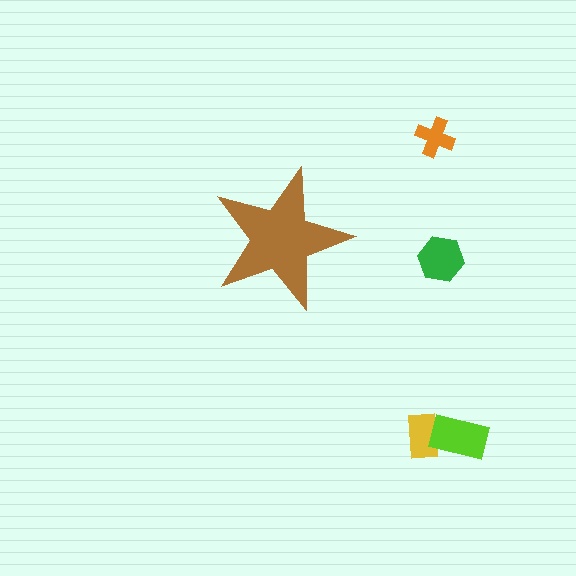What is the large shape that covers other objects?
A brown star.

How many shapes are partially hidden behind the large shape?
0 shapes are partially hidden.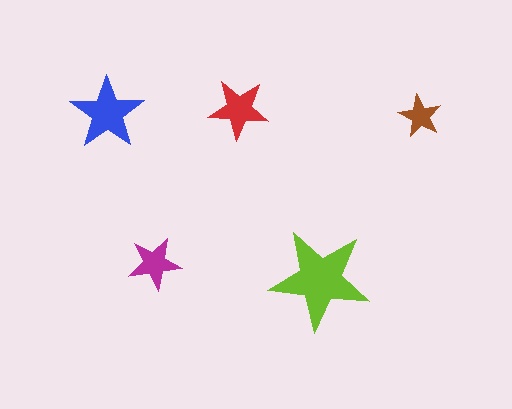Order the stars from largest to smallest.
the lime one, the blue one, the red one, the magenta one, the brown one.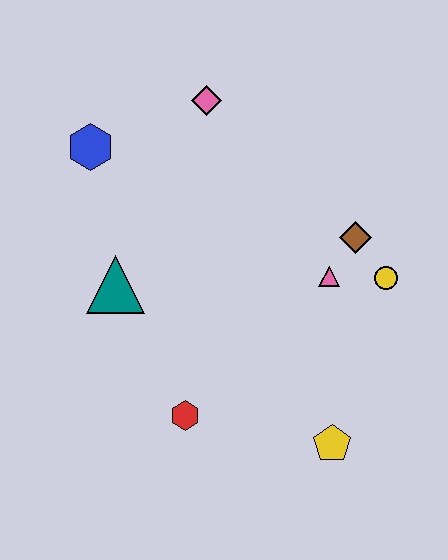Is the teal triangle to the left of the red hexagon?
Yes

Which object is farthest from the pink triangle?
The blue hexagon is farthest from the pink triangle.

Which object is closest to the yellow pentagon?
The red hexagon is closest to the yellow pentagon.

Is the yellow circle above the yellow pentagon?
Yes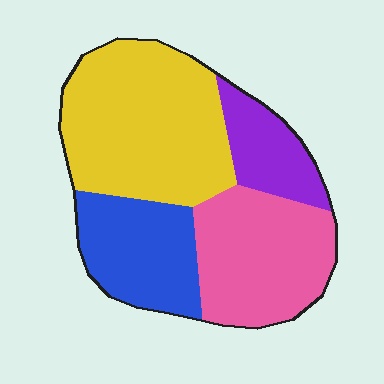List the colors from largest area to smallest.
From largest to smallest: yellow, pink, blue, purple.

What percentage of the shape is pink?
Pink takes up between a quarter and a half of the shape.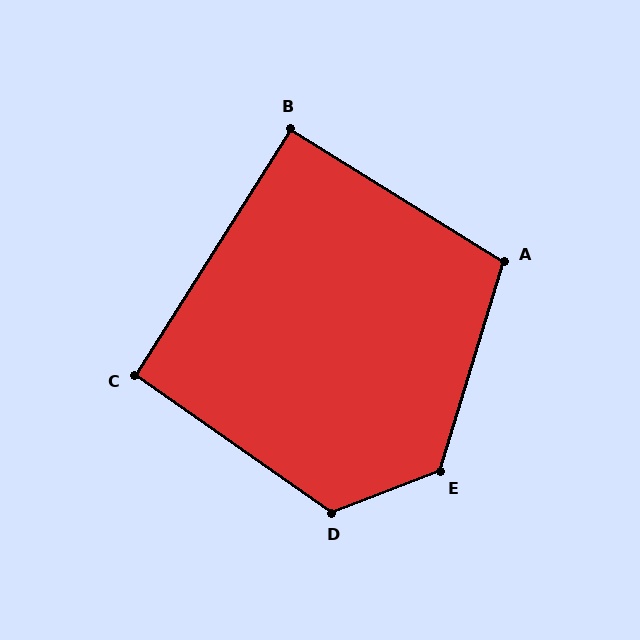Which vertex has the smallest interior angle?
B, at approximately 90 degrees.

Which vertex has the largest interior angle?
E, at approximately 128 degrees.